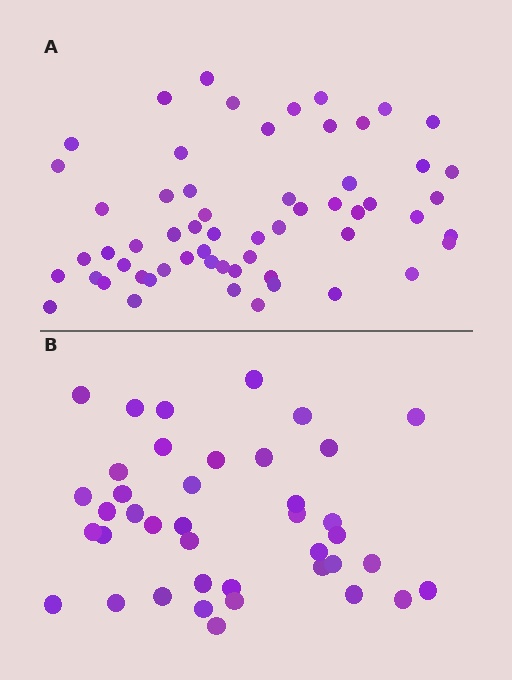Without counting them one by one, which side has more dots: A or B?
Region A (the top region) has more dots.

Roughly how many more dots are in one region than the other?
Region A has approximately 20 more dots than region B.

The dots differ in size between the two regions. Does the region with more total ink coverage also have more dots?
No. Region B has more total ink coverage because its dots are larger, but region A actually contains more individual dots. Total area can be misleading — the number of items is what matters here.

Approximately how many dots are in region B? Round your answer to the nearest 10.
About 40 dots.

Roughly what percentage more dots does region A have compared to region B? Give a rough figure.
About 50% more.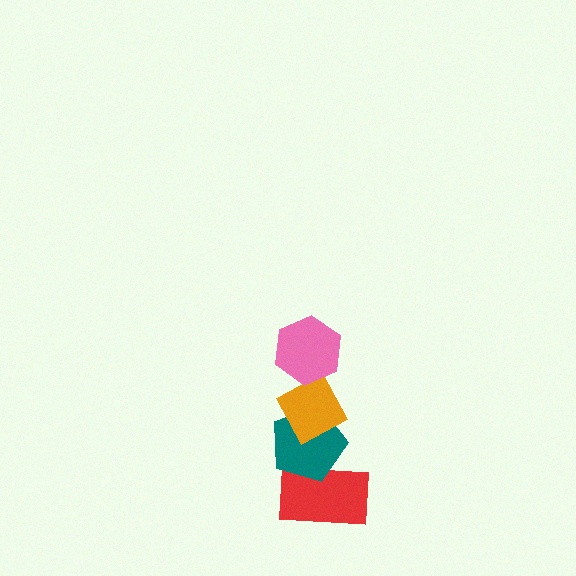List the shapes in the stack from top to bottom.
From top to bottom: the pink hexagon, the orange diamond, the teal pentagon, the red rectangle.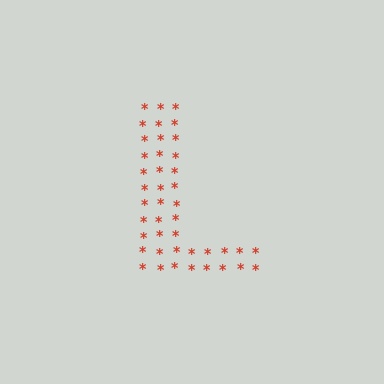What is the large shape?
The large shape is the letter L.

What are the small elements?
The small elements are asterisks.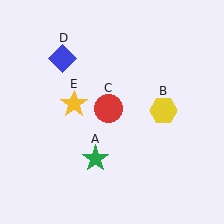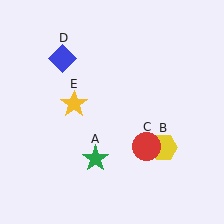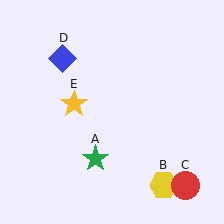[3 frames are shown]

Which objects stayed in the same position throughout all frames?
Green star (object A) and blue diamond (object D) and yellow star (object E) remained stationary.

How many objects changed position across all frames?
2 objects changed position: yellow hexagon (object B), red circle (object C).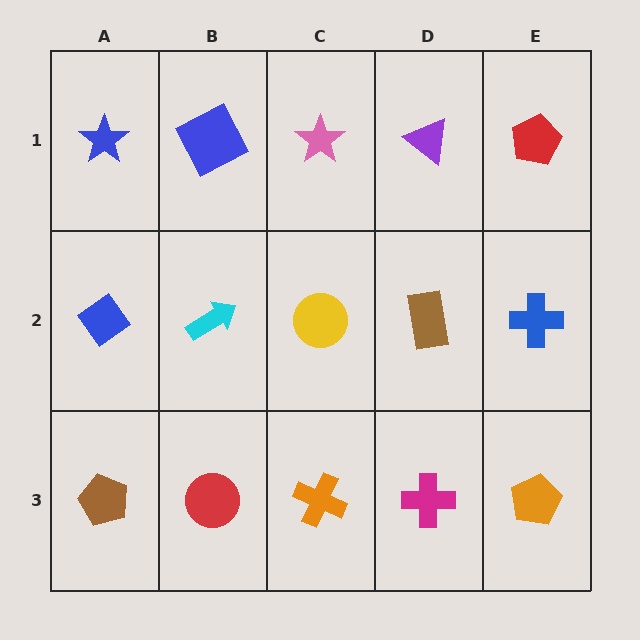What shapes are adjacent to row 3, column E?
A blue cross (row 2, column E), a magenta cross (row 3, column D).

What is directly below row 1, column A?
A blue diamond.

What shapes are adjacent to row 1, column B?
A cyan arrow (row 2, column B), a blue star (row 1, column A), a pink star (row 1, column C).